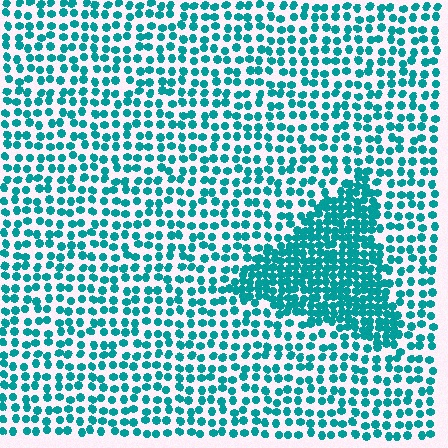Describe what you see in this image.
The image contains small teal elements arranged at two different densities. A triangle-shaped region is visible where the elements are more densely packed than the surrounding area.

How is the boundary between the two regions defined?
The boundary is defined by a change in element density (approximately 2.1x ratio). All elements are the same color, size, and shape.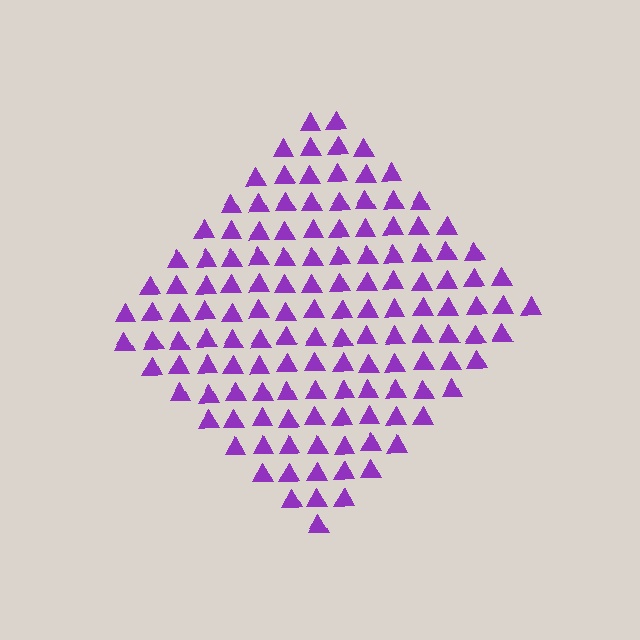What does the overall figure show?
The overall figure shows a diamond.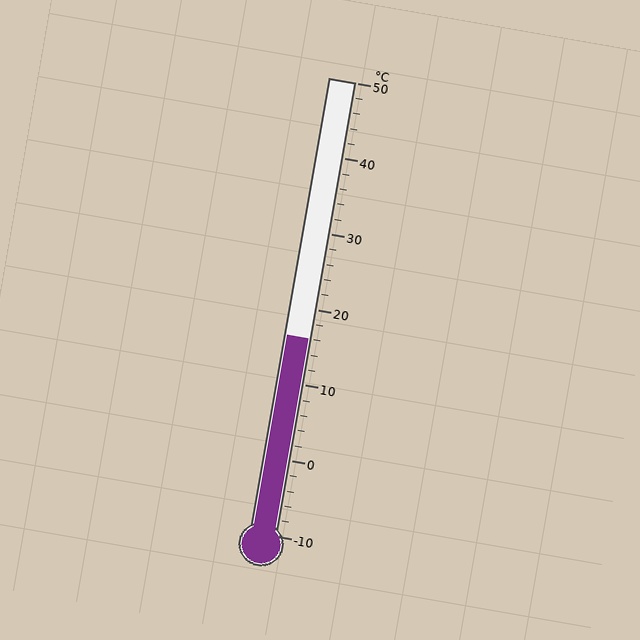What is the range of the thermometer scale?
The thermometer scale ranges from -10°C to 50°C.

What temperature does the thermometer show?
The thermometer shows approximately 16°C.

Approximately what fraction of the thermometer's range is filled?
The thermometer is filled to approximately 45% of its range.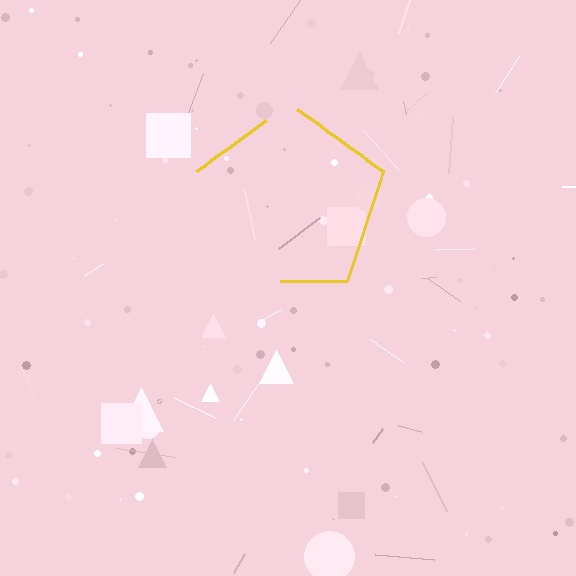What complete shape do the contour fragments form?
The contour fragments form a pentagon.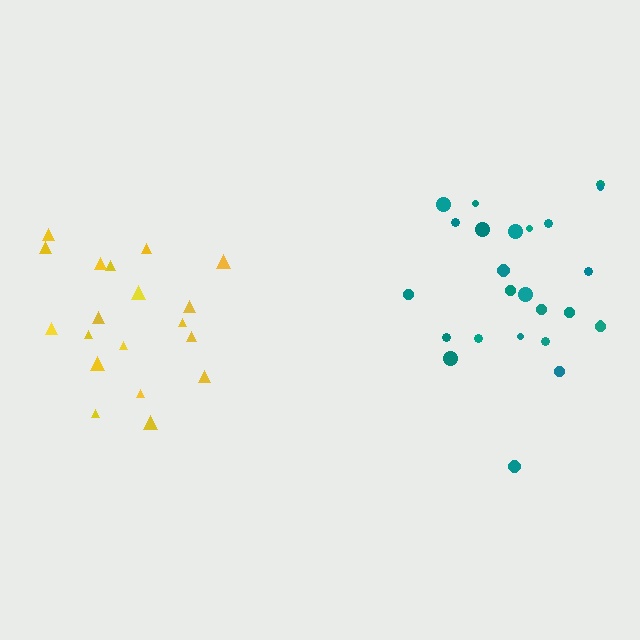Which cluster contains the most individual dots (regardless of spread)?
Teal (25).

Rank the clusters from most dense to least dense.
teal, yellow.